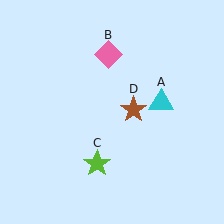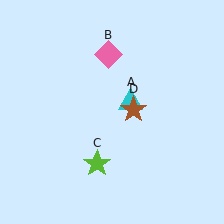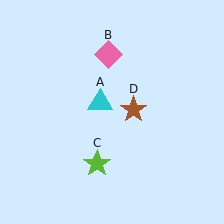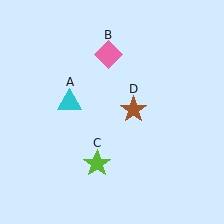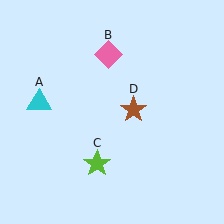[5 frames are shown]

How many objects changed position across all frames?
1 object changed position: cyan triangle (object A).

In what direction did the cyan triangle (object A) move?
The cyan triangle (object A) moved left.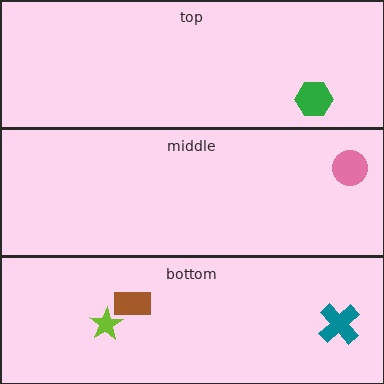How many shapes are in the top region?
1.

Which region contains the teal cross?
The bottom region.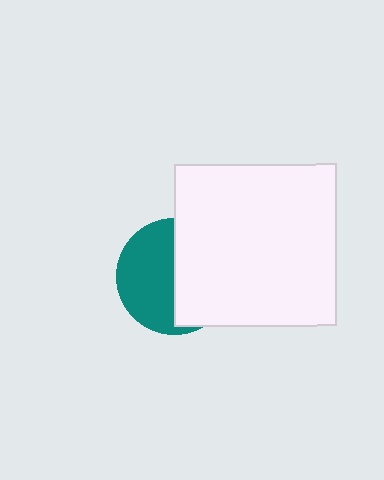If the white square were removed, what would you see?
You would see the complete teal circle.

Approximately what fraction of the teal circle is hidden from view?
Roughly 50% of the teal circle is hidden behind the white square.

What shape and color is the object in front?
The object in front is a white square.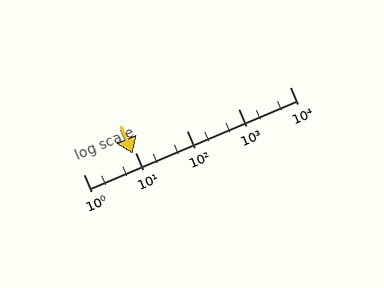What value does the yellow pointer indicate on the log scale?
The pointer indicates approximately 9.1.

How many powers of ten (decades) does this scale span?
The scale spans 4 decades, from 1 to 10000.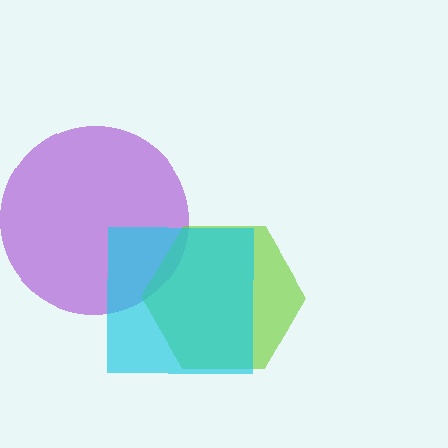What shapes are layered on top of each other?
The layered shapes are: a purple circle, a lime hexagon, a cyan square.